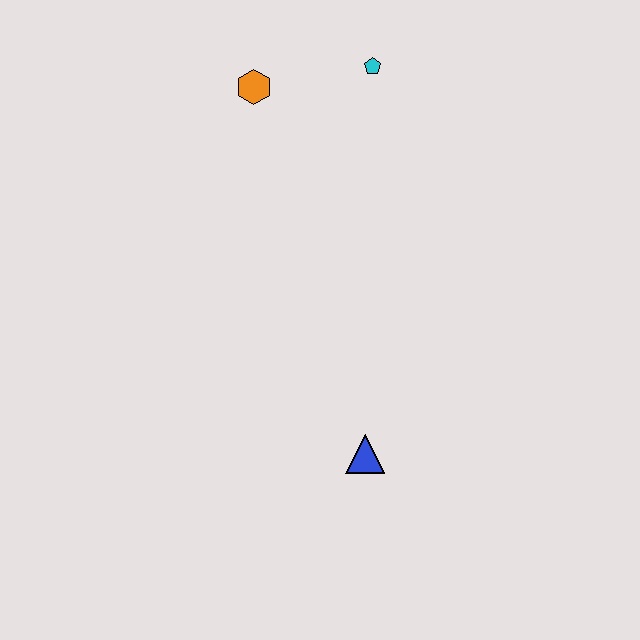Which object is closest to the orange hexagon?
The cyan pentagon is closest to the orange hexagon.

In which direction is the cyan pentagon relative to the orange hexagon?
The cyan pentagon is to the right of the orange hexagon.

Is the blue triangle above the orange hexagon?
No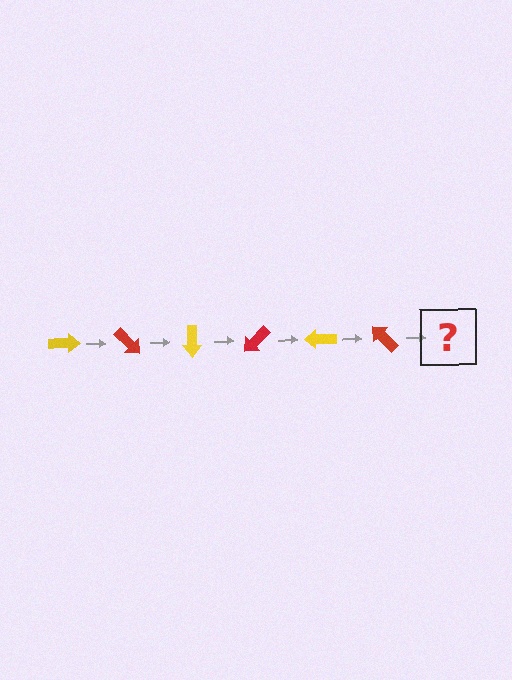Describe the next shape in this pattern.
It should be a yellow arrow, rotated 270 degrees from the start.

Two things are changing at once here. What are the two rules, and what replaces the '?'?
The two rules are that it rotates 45 degrees each step and the color cycles through yellow and red. The '?' should be a yellow arrow, rotated 270 degrees from the start.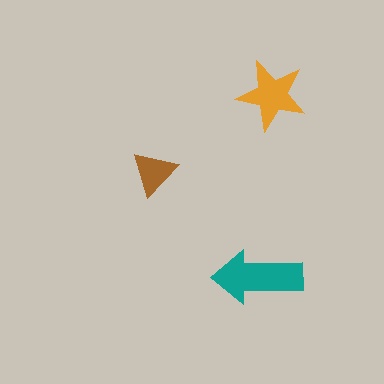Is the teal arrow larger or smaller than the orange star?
Larger.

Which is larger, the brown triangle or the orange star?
The orange star.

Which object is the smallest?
The brown triangle.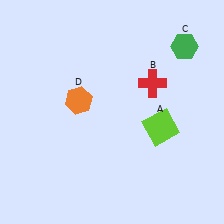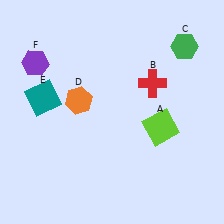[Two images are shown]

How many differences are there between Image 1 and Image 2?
There are 2 differences between the two images.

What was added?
A teal square (E), a purple hexagon (F) were added in Image 2.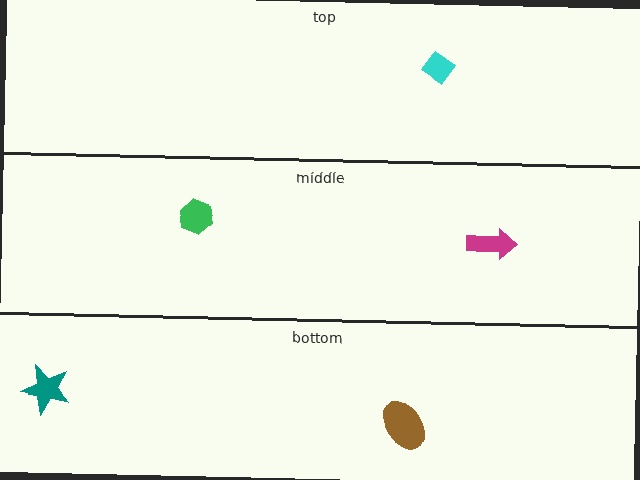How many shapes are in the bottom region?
2.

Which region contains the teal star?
The bottom region.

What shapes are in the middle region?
The magenta arrow, the green hexagon.